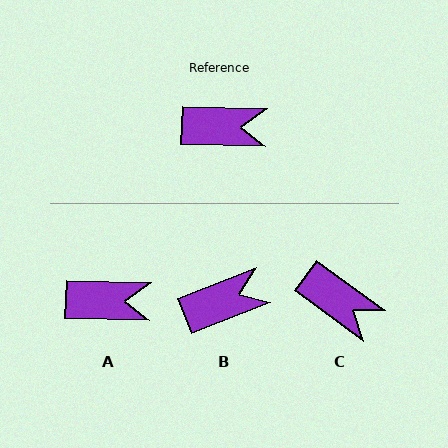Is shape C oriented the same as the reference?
No, it is off by about 35 degrees.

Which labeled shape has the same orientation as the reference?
A.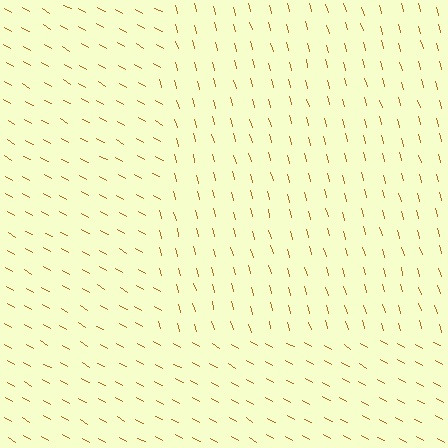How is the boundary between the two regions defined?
The boundary is defined purely by a change in line orientation (approximately 45 degrees difference). All lines are the same color and thickness.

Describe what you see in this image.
The image is filled with small brown line segments. A rectangle region in the image has lines oriented differently from the surrounding lines, creating a visible texture boundary.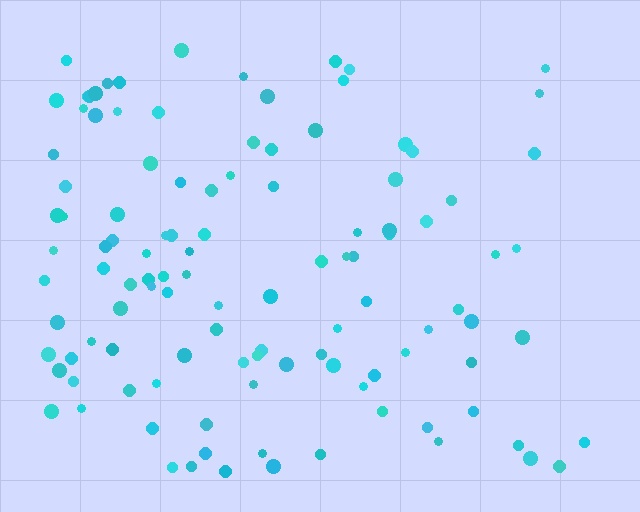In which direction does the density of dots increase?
From right to left, with the left side densest.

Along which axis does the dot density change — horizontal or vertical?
Horizontal.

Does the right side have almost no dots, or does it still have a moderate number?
Still a moderate number, just noticeably fewer than the left.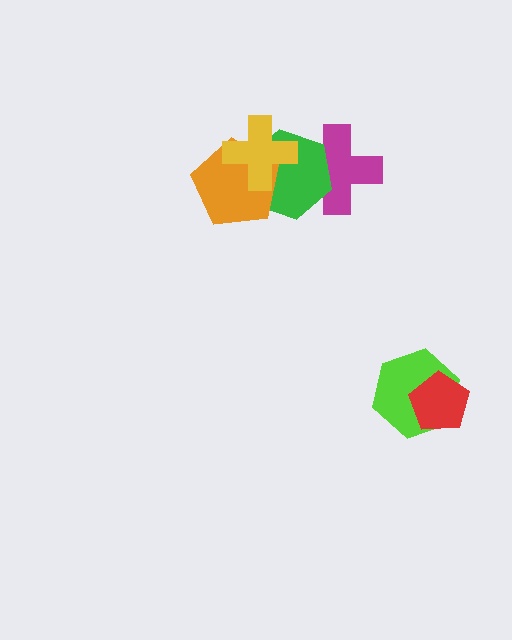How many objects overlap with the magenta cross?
1 object overlaps with the magenta cross.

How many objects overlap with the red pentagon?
1 object overlaps with the red pentagon.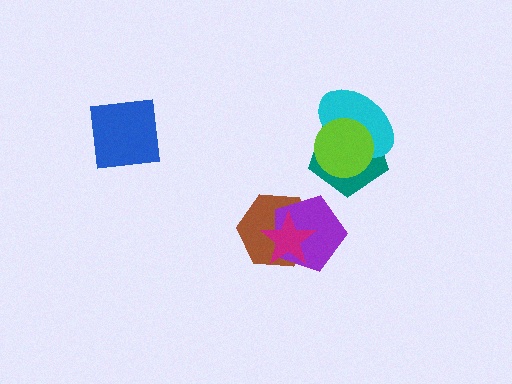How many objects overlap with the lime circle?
2 objects overlap with the lime circle.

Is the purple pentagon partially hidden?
Yes, it is partially covered by another shape.